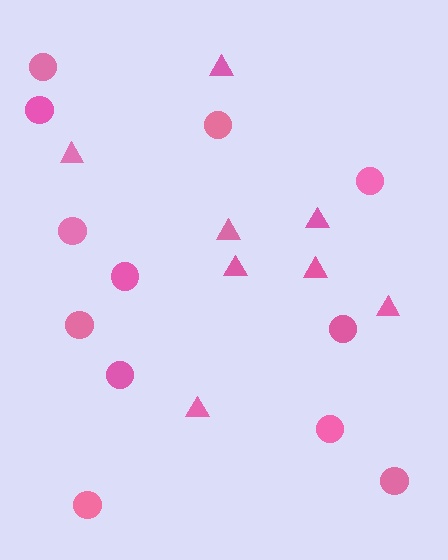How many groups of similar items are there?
There are 2 groups: one group of triangles (8) and one group of circles (12).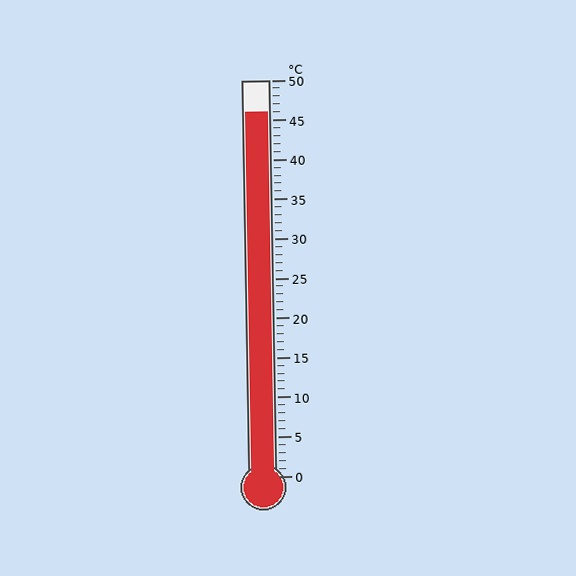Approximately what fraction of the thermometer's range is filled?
The thermometer is filled to approximately 90% of its range.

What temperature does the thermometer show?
The thermometer shows approximately 46°C.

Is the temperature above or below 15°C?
The temperature is above 15°C.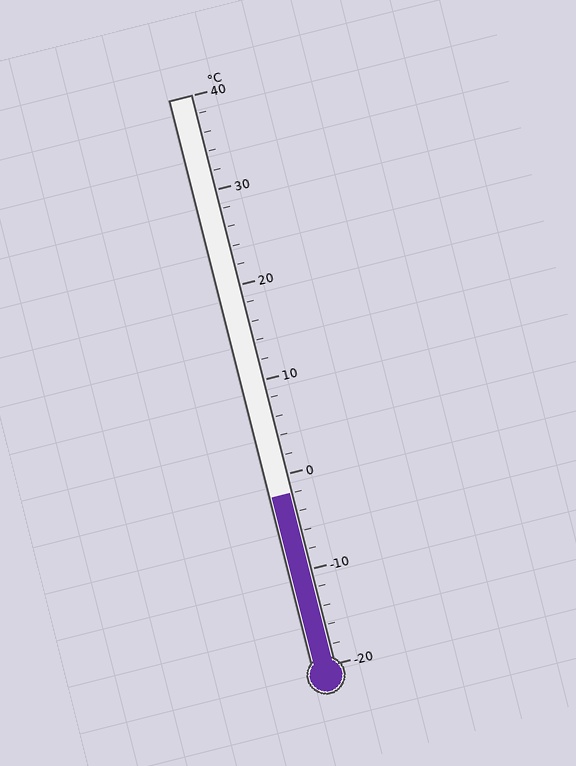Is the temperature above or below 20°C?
The temperature is below 20°C.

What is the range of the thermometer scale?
The thermometer scale ranges from -20°C to 40°C.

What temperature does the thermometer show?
The thermometer shows approximately -2°C.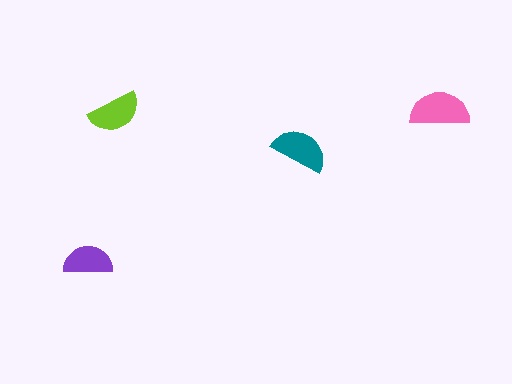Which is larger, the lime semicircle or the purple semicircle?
The lime one.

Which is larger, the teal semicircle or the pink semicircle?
The pink one.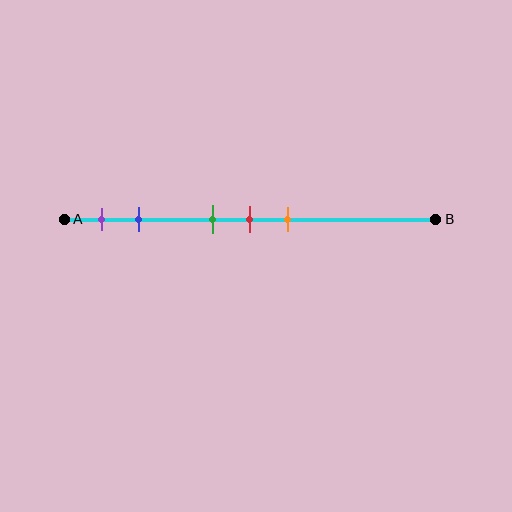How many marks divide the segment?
There are 5 marks dividing the segment.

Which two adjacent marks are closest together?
The green and red marks are the closest adjacent pair.